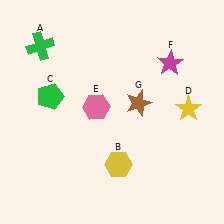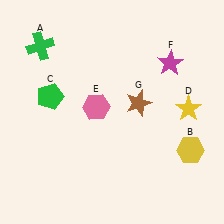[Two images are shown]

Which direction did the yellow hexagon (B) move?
The yellow hexagon (B) moved right.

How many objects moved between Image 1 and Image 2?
1 object moved between the two images.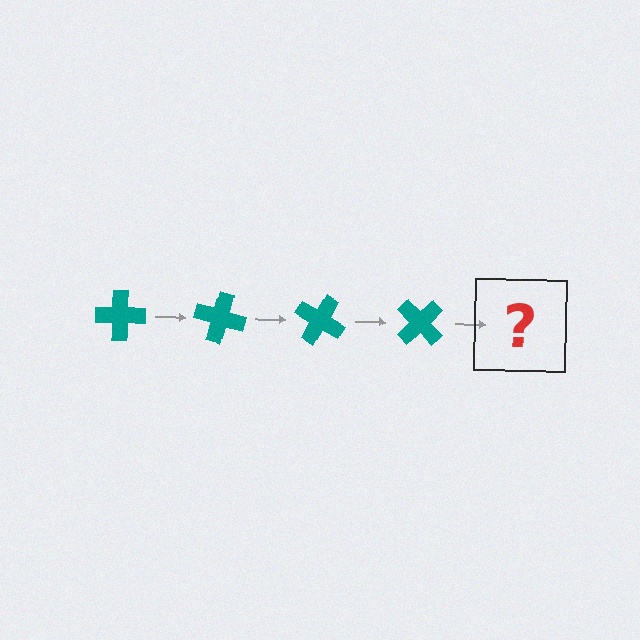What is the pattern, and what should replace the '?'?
The pattern is that the cross rotates 15 degrees each step. The '?' should be a teal cross rotated 60 degrees.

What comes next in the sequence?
The next element should be a teal cross rotated 60 degrees.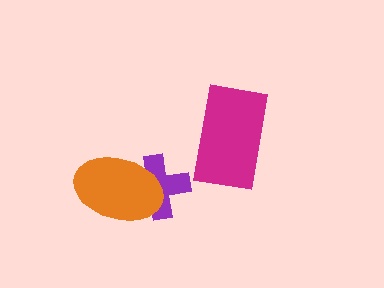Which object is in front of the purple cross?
The orange ellipse is in front of the purple cross.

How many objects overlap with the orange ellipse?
1 object overlaps with the orange ellipse.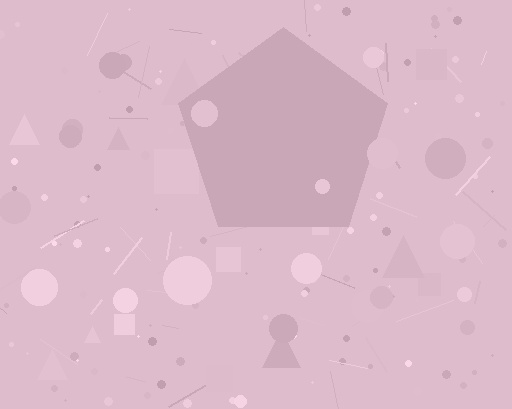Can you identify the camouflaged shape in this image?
The camouflaged shape is a pentagon.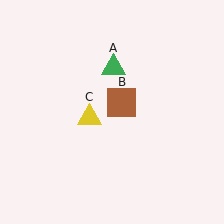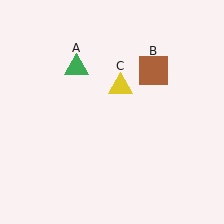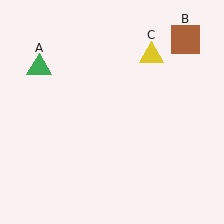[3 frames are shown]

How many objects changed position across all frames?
3 objects changed position: green triangle (object A), brown square (object B), yellow triangle (object C).